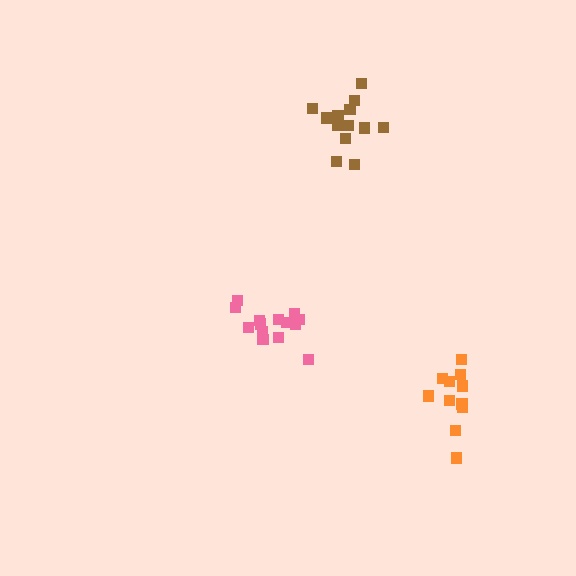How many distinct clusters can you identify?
There are 3 distinct clusters.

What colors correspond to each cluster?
The clusters are colored: pink, brown, orange.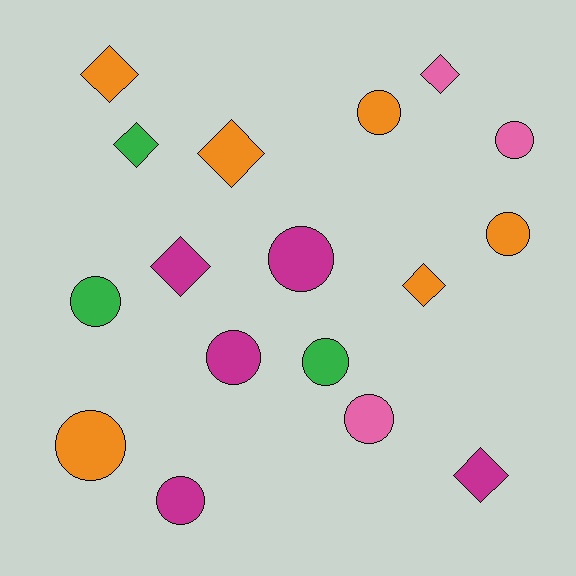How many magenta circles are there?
There are 3 magenta circles.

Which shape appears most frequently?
Circle, with 10 objects.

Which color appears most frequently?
Orange, with 6 objects.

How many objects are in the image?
There are 17 objects.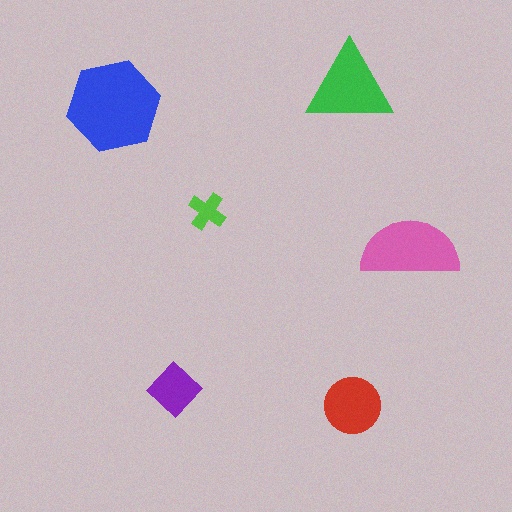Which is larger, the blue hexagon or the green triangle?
The blue hexagon.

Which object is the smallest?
The lime cross.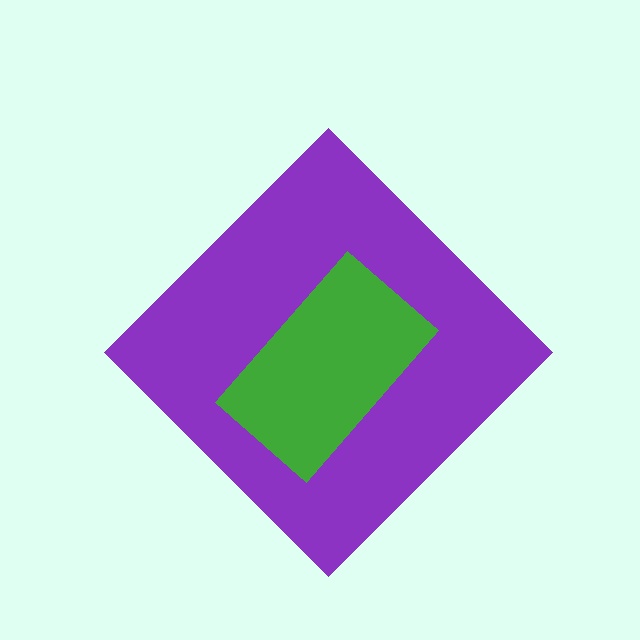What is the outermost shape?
The purple diamond.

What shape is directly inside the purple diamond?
The green rectangle.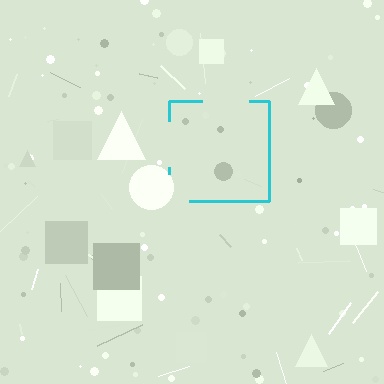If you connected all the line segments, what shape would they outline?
They would outline a square.